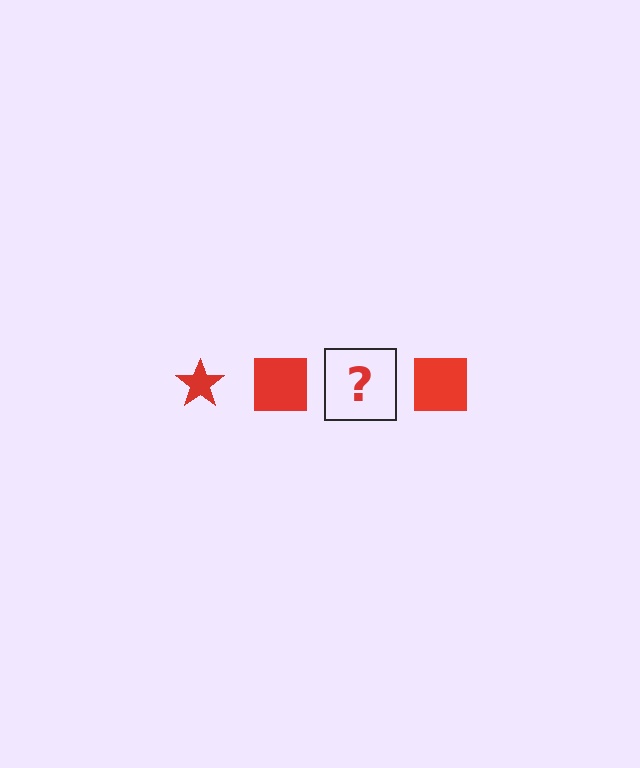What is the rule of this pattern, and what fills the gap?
The rule is that the pattern cycles through star, square shapes in red. The gap should be filled with a red star.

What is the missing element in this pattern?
The missing element is a red star.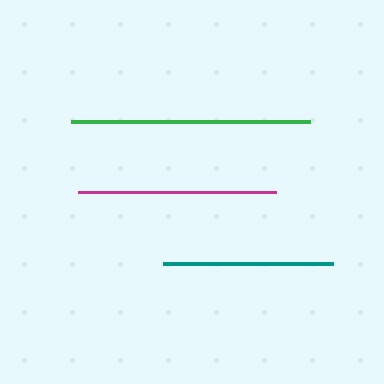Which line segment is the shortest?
The teal line is the shortest at approximately 170 pixels.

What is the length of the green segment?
The green segment is approximately 239 pixels long.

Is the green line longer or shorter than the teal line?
The green line is longer than the teal line.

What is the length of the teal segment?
The teal segment is approximately 170 pixels long.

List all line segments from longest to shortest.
From longest to shortest: green, magenta, teal.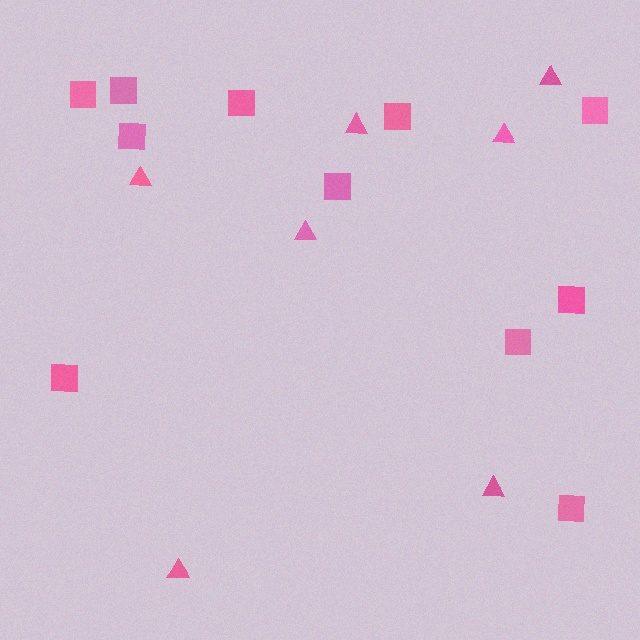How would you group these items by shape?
There are 2 groups: one group of triangles (7) and one group of squares (11).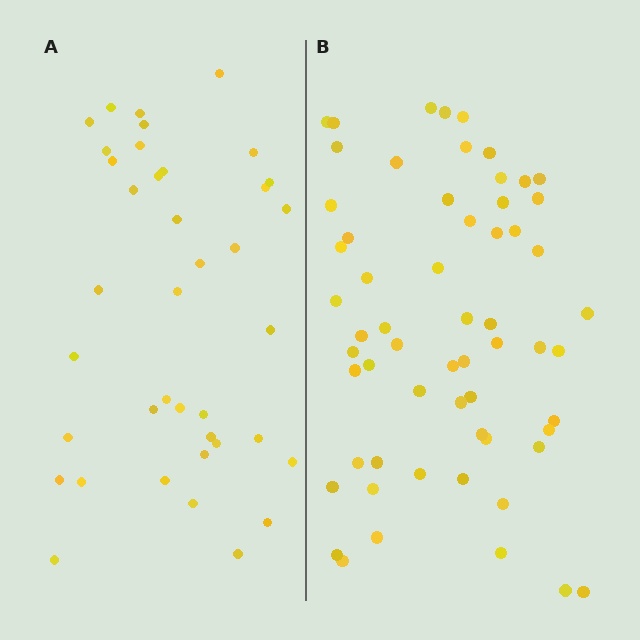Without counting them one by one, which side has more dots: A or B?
Region B (the right region) has more dots.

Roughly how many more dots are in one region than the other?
Region B has approximately 20 more dots than region A.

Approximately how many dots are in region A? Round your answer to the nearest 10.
About 40 dots. (The exact count is 39, which rounds to 40.)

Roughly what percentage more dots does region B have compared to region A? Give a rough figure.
About 55% more.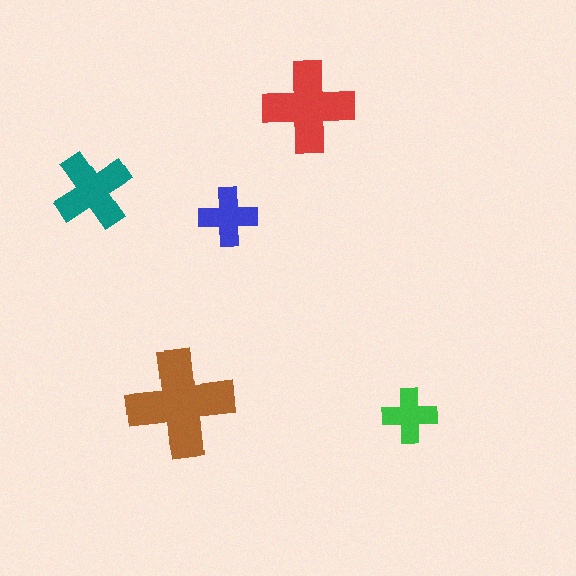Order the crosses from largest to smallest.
the brown one, the red one, the teal one, the blue one, the green one.